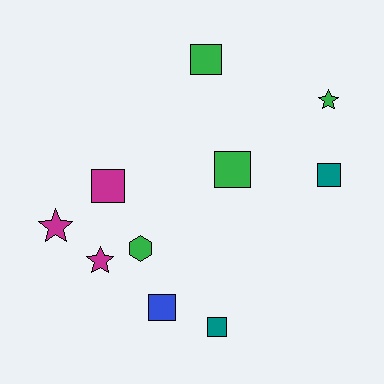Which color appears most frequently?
Green, with 4 objects.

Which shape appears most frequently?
Square, with 6 objects.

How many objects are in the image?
There are 10 objects.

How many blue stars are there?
There are no blue stars.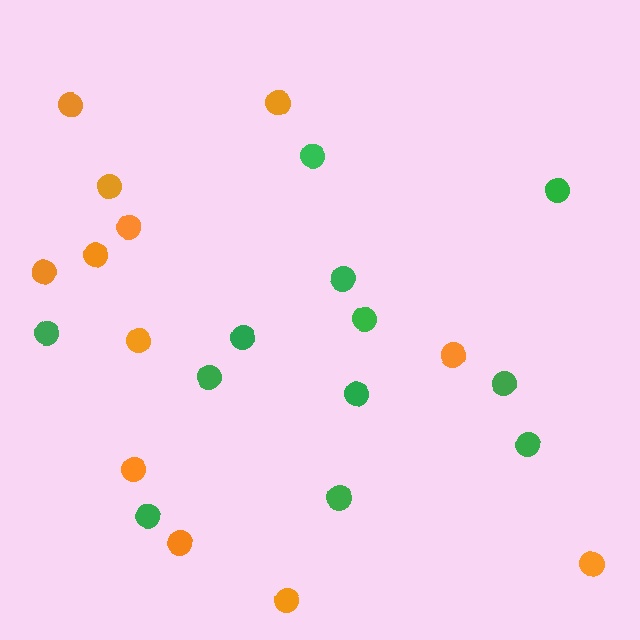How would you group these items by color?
There are 2 groups: one group of orange circles (12) and one group of green circles (12).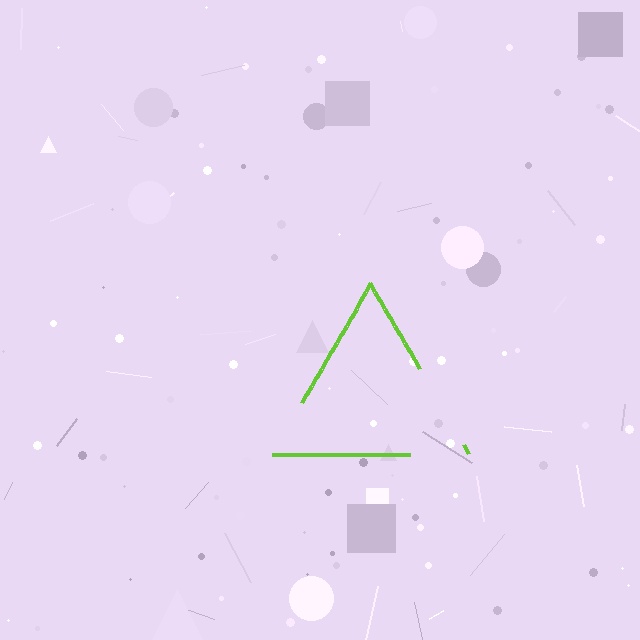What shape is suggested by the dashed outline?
The dashed outline suggests a triangle.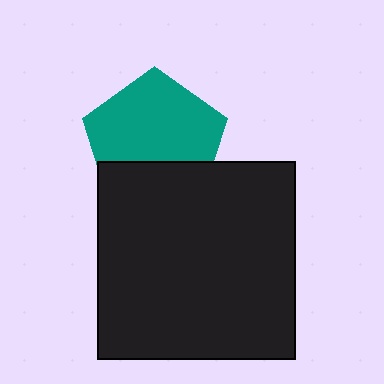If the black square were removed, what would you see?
You would see the complete teal pentagon.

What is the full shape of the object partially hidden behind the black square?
The partially hidden object is a teal pentagon.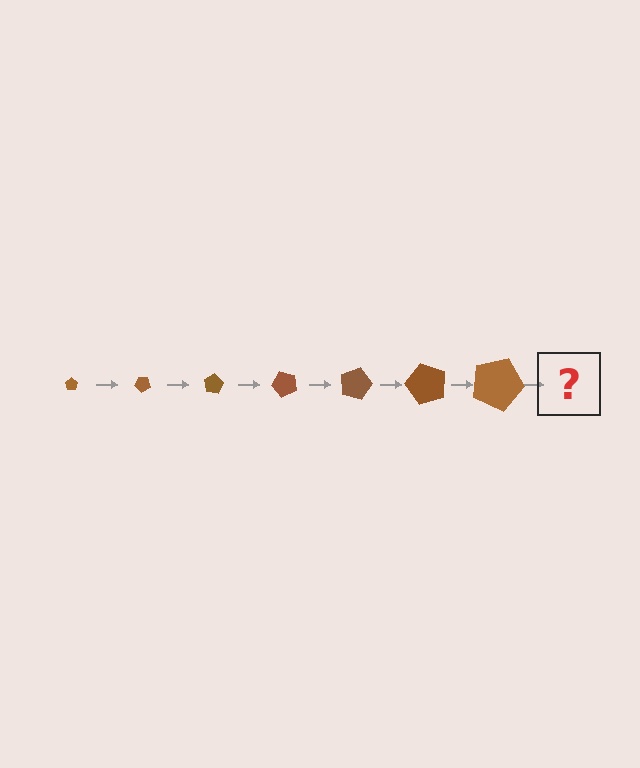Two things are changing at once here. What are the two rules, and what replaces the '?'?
The two rules are that the pentagon grows larger each step and it rotates 40 degrees each step. The '?' should be a pentagon, larger than the previous one and rotated 280 degrees from the start.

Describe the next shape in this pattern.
It should be a pentagon, larger than the previous one and rotated 280 degrees from the start.